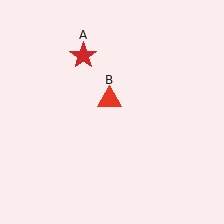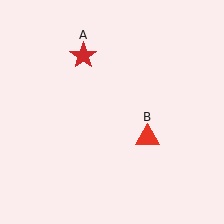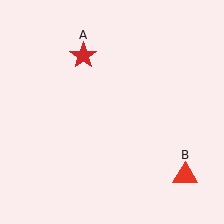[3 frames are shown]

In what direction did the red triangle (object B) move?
The red triangle (object B) moved down and to the right.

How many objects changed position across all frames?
1 object changed position: red triangle (object B).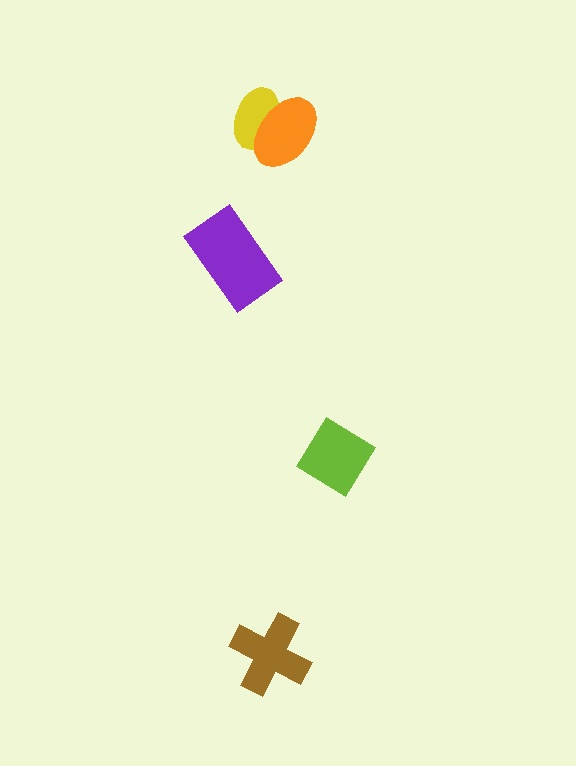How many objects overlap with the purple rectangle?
0 objects overlap with the purple rectangle.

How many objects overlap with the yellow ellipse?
1 object overlaps with the yellow ellipse.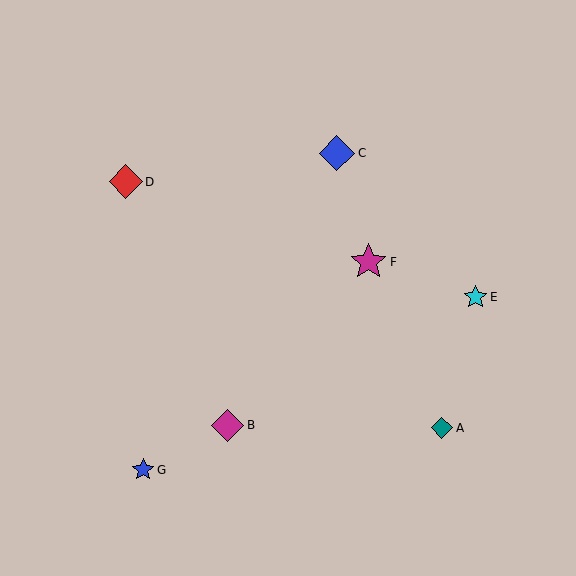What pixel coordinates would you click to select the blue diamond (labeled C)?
Click at (337, 153) to select the blue diamond C.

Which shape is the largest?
The magenta star (labeled F) is the largest.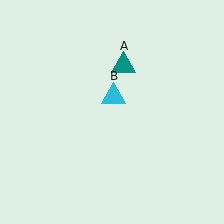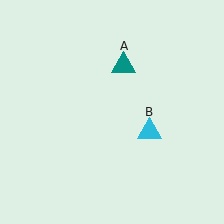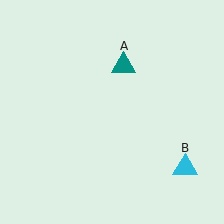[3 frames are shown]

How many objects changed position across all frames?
1 object changed position: cyan triangle (object B).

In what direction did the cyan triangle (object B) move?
The cyan triangle (object B) moved down and to the right.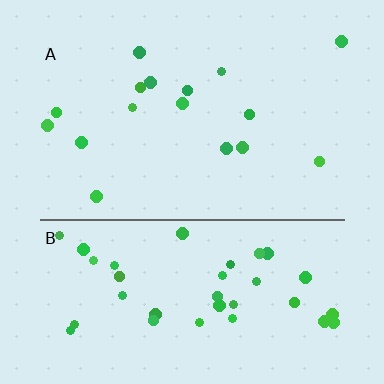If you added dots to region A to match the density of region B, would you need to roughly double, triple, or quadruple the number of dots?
Approximately double.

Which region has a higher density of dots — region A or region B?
B (the bottom).